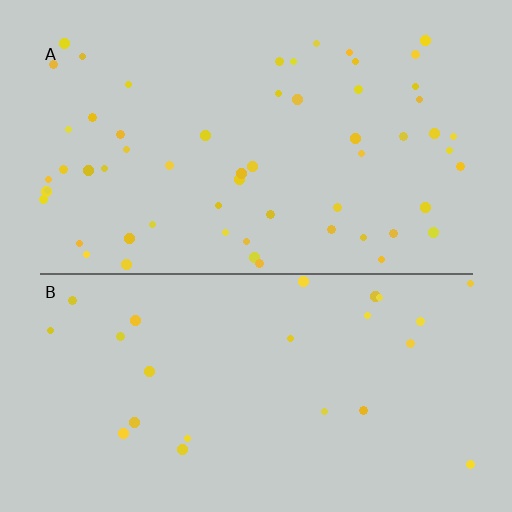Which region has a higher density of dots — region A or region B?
A (the top).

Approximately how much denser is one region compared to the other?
Approximately 2.4× — region A over region B.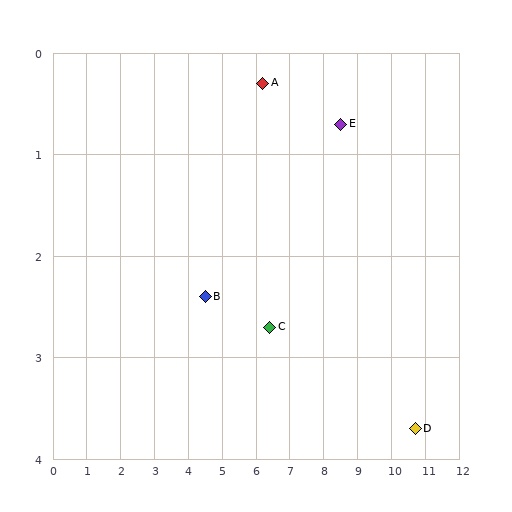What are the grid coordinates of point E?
Point E is at approximately (8.5, 0.7).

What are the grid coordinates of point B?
Point B is at approximately (4.5, 2.4).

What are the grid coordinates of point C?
Point C is at approximately (6.4, 2.7).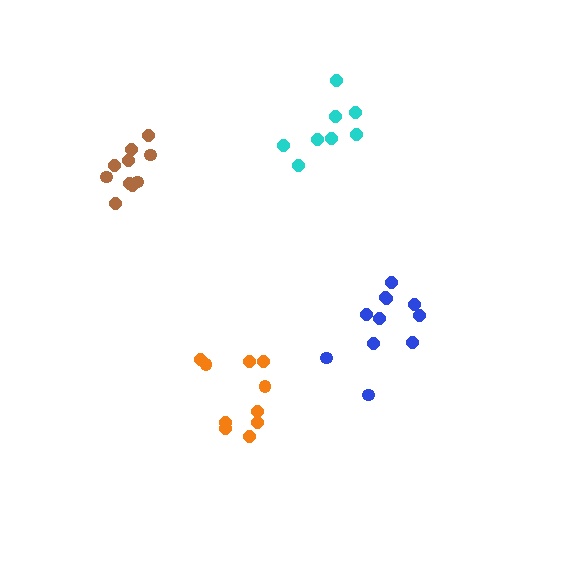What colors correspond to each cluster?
The clusters are colored: orange, blue, cyan, brown.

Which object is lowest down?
The orange cluster is bottommost.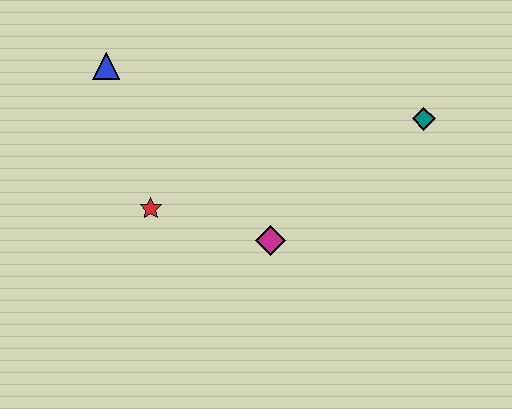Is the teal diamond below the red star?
No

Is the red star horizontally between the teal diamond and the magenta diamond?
No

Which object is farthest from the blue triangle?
The teal diamond is farthest from the blue triangle.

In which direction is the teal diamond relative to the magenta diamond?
The teal diamond is to the right of the magenta diamond.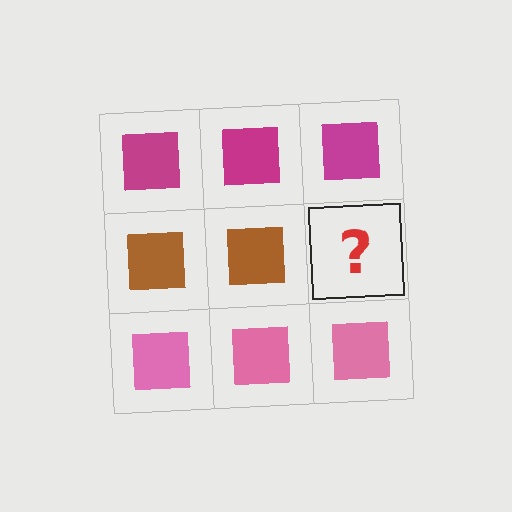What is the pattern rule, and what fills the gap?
The rule is that each row has a consistent color. The gap should be filled with a brown square.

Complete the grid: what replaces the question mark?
The question mark should be replaced with a brown square.